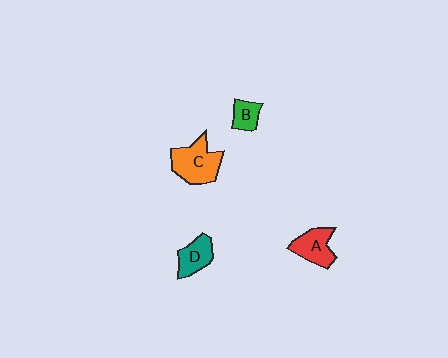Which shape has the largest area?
Shape C (orange).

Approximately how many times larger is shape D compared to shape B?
Approximately 1.4 times.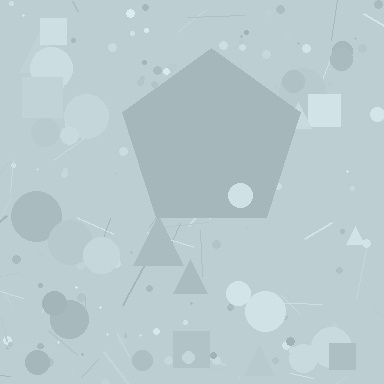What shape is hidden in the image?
A pentagon is hidden in the image.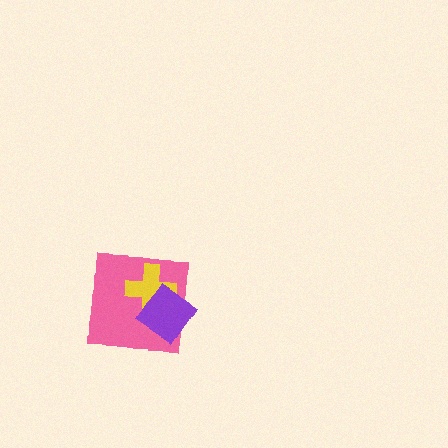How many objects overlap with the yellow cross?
2 objects overlap with the yellow cross.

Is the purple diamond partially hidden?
No, no other shape covers it.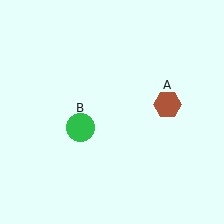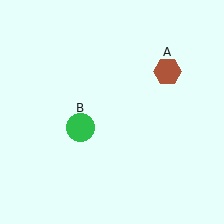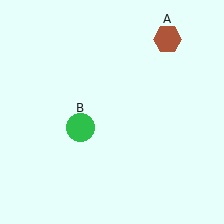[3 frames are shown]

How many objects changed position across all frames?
1 object changed position: brown hexagon (object A).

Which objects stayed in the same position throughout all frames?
Green circle (object B) remained stationary.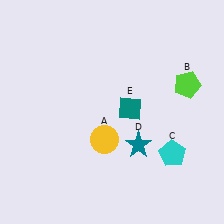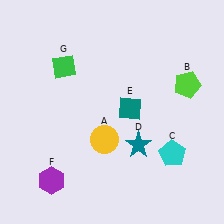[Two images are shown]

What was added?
A purple hexagon (F), a green diamond (G) were added in Image 2.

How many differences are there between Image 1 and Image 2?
There are 2 differences between the two images.